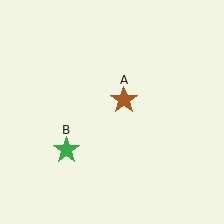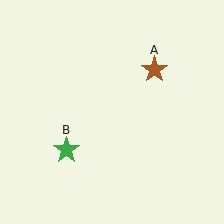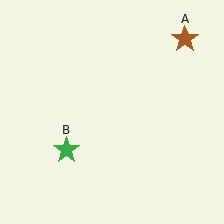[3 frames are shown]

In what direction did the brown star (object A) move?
The brown star (object A) moved up and to the right.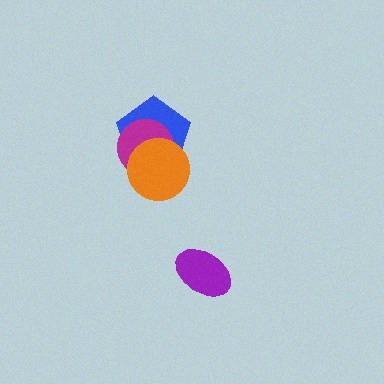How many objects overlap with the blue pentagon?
2 objects overlap with the blue pentagon.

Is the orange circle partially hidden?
No, no other shape covers it.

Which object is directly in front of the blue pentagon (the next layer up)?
The magenta circle is directly in front of the blue pentagon.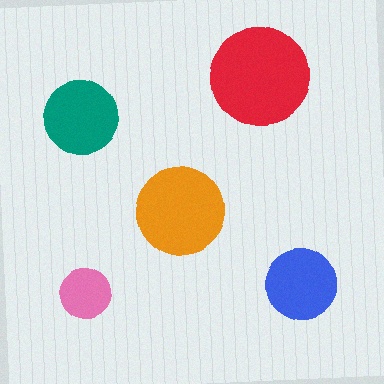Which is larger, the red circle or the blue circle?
The red one.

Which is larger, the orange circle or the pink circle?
The orange one.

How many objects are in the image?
There are 5 objects in the image.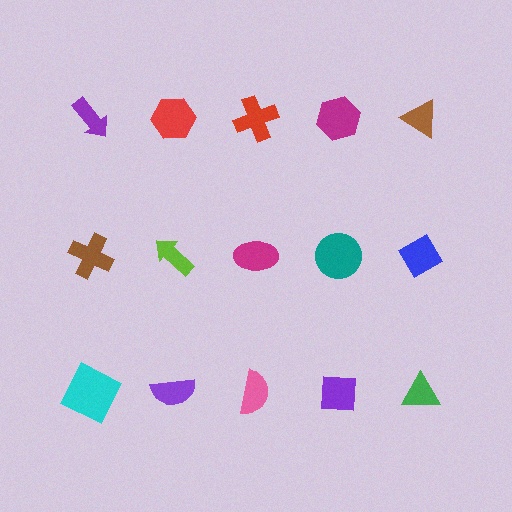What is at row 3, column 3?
A pink semicircle.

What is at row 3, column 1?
A cyan square.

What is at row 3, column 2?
A purple semicircle.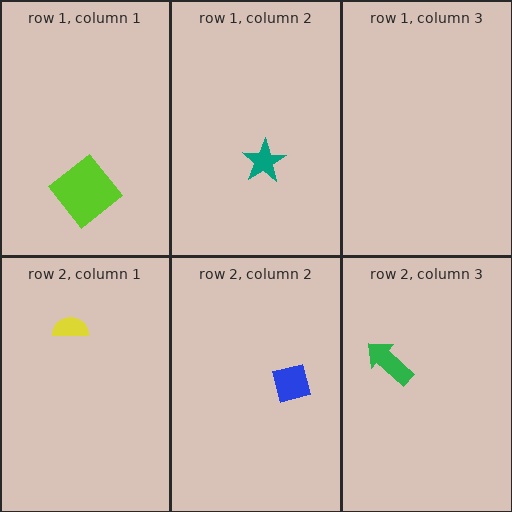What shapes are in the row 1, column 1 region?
The lime diamond.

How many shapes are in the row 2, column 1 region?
1.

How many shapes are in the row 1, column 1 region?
1.